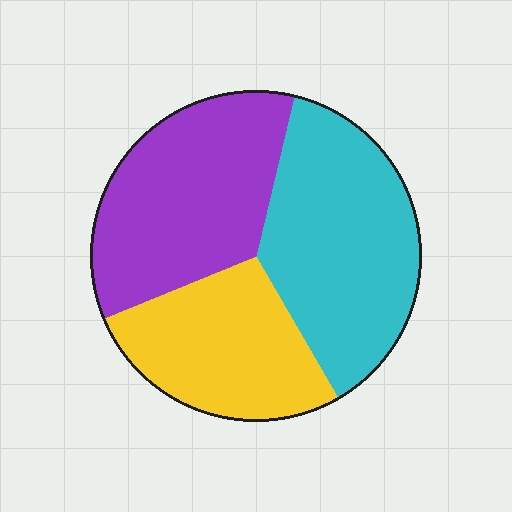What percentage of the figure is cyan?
Cyan takes up about three eighths (3/8) of the figure.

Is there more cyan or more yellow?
Cyan.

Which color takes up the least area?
Yellow, at roughly 25%.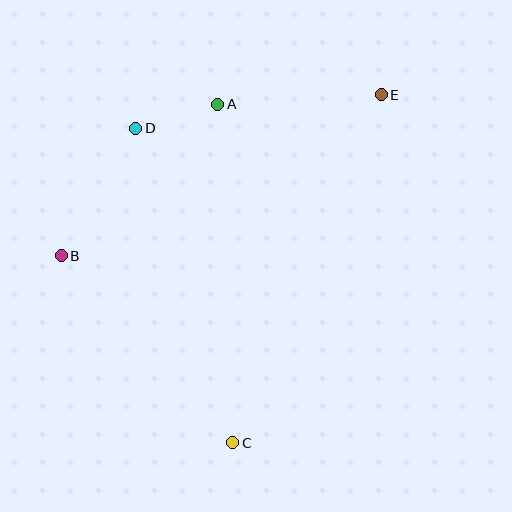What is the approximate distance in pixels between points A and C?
The distance between A and C is approximately 339 pixels.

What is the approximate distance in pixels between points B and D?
The distance between B and D is approximately 148 pixels.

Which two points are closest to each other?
Points A and D are closest to each other.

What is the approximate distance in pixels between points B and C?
The distance between B and C is approximately 254 pixels.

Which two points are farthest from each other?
Points C and E are farthest from each other.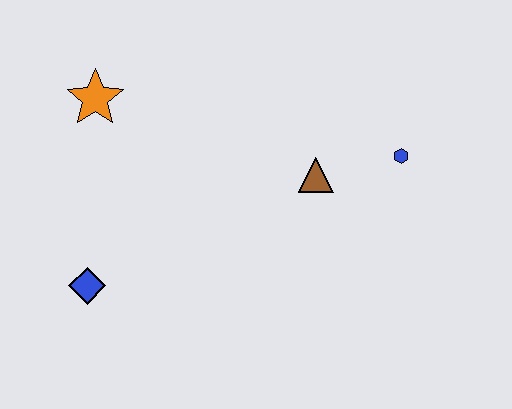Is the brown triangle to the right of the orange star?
Yes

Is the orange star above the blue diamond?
Yes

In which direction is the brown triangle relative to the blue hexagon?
The brown triangle is to the left of the blue hexagon.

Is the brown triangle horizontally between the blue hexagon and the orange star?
Yes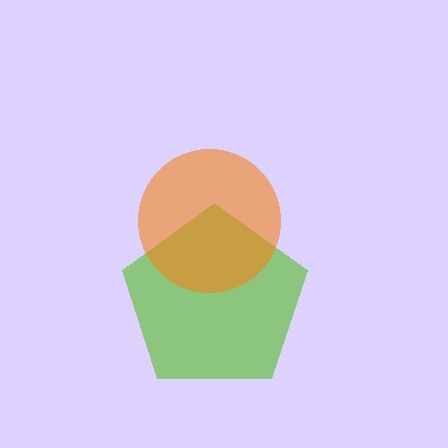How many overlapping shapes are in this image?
There are 2 overlapping shapes in the image.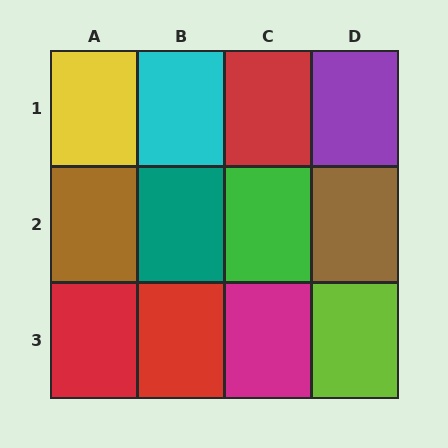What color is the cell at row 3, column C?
Magenta.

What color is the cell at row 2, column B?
Teal.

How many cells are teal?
1 cell is teal.